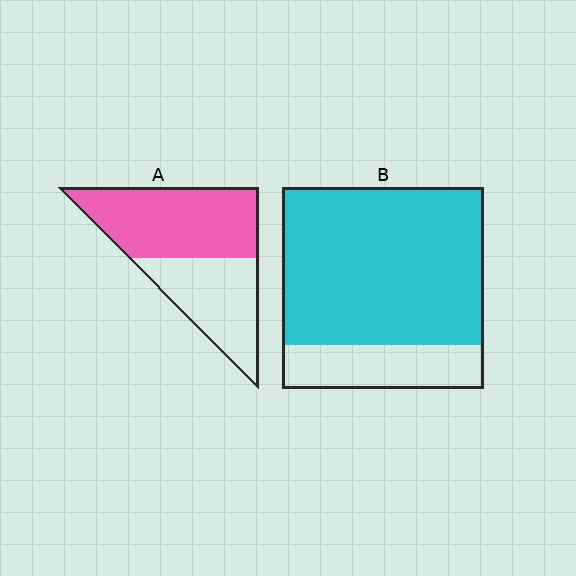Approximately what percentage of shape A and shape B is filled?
A is approximately 60% and B is approximately 80%.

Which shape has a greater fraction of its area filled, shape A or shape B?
Shape B.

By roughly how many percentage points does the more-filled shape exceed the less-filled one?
By roughly 20 percentage points (B over A).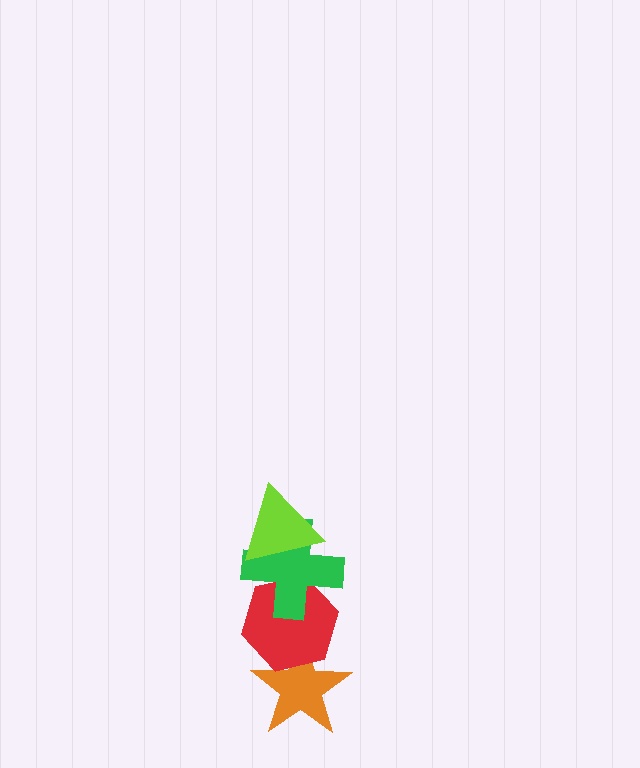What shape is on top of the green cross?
The lime triangle is on top of the green cross.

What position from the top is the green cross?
The green cross is 2nd from the top.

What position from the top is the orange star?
The orange star is 4th from the top.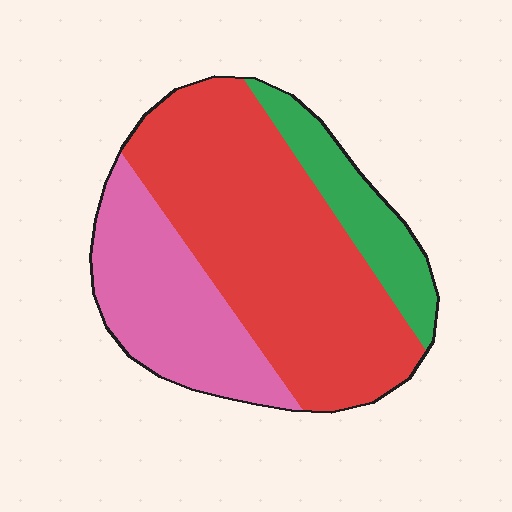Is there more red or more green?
Red.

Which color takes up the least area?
Green, at roughly 15%.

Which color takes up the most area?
Red, at roughly 55%.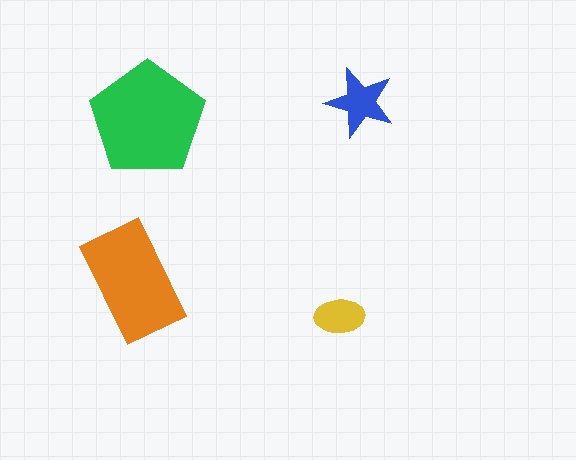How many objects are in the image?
There are 4 objects in the image.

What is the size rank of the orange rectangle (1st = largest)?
2nd.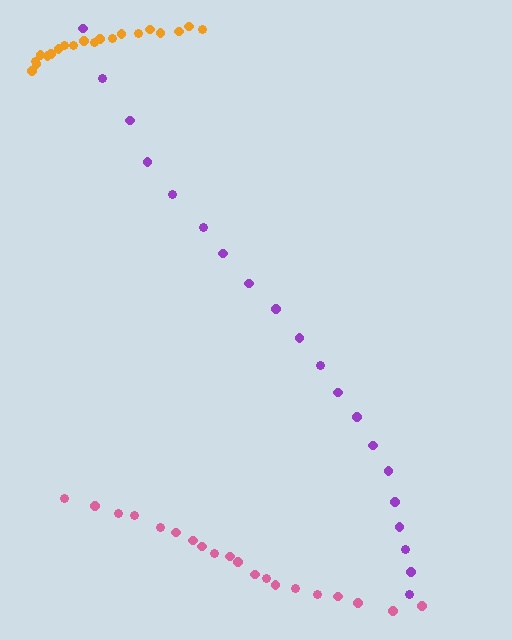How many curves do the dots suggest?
There are 3 distinct paths.